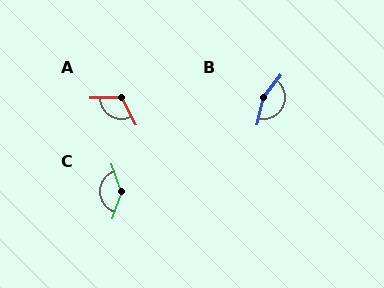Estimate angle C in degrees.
Approximately 142 degrees.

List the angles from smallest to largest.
A (117°), C (142°), B (156°).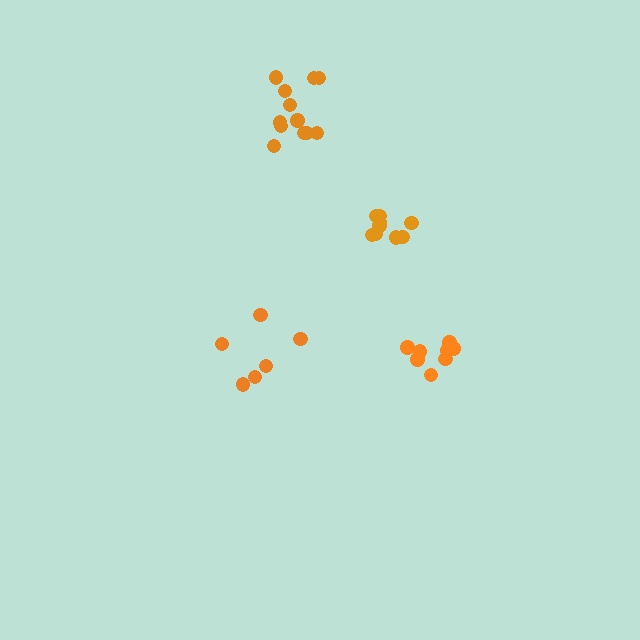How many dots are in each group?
Group 1: 6 dots, Group 2: 8 dots, Group 3: 9 dots, Group 4: 12 dots (35 total).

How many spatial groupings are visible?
There are 4 spatial groupings.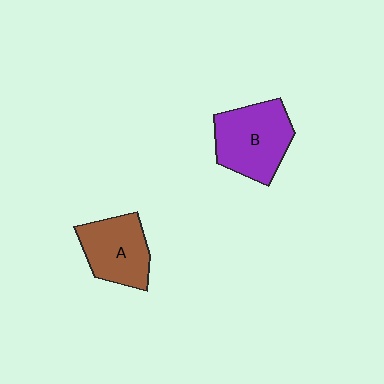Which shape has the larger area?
Shape B (purple).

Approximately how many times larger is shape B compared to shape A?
Approximately 1.2 times.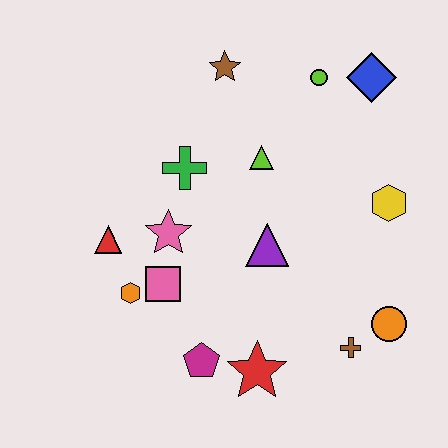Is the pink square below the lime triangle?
Yes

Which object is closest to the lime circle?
The blue diamond is closest to the lime circle.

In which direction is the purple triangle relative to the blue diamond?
The purple triangle is below the blue diamond.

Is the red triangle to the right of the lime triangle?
No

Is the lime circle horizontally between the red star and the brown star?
No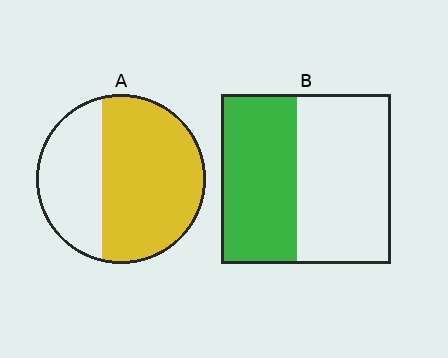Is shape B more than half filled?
No.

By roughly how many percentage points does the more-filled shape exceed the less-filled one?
By roughly 20 percentage points (A over B).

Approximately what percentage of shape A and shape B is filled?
A is approximately 65% and B is approximately 45%.